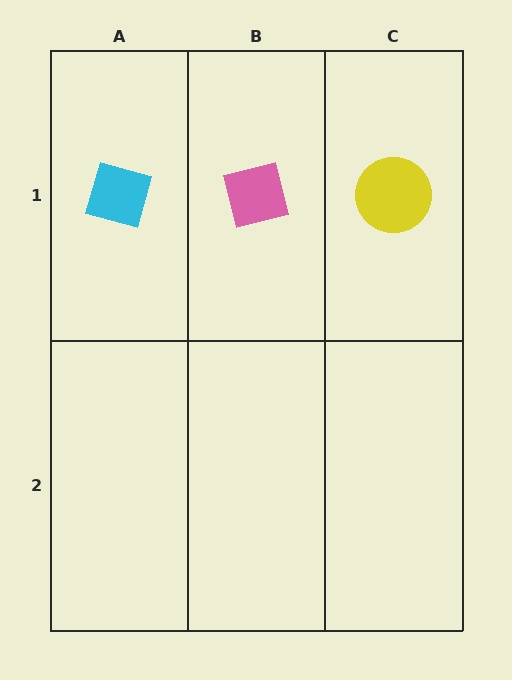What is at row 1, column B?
A pink square.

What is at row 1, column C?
A yellow circle.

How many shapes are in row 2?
0 shapes.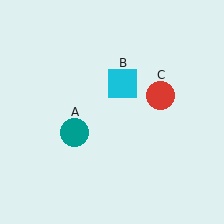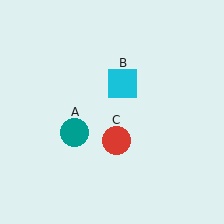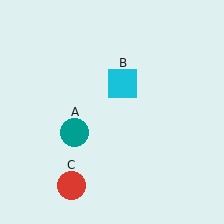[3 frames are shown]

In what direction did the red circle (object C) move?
The red circle (object C) moved down and to the left.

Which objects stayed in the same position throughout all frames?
Teal circle (object A) and cyan square (object B) remained stationary.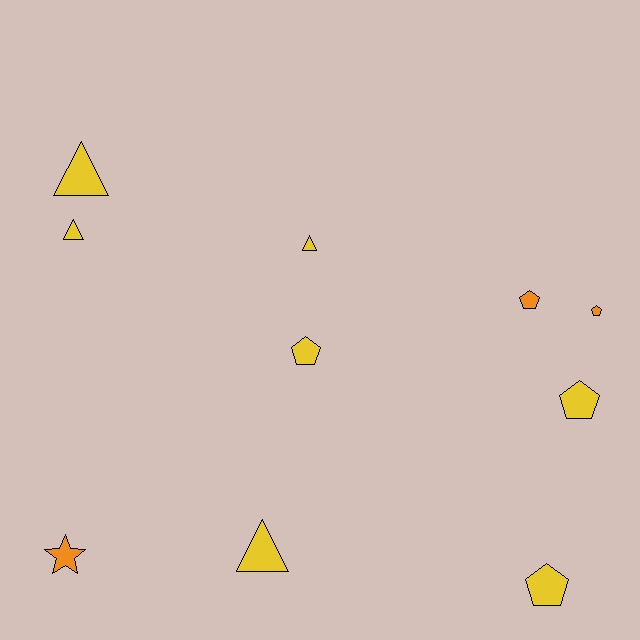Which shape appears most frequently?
Pentagon, with 5 objects.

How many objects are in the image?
There are 10 objects.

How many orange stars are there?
There is 1 orange star.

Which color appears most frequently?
Yellow, with 7 objects.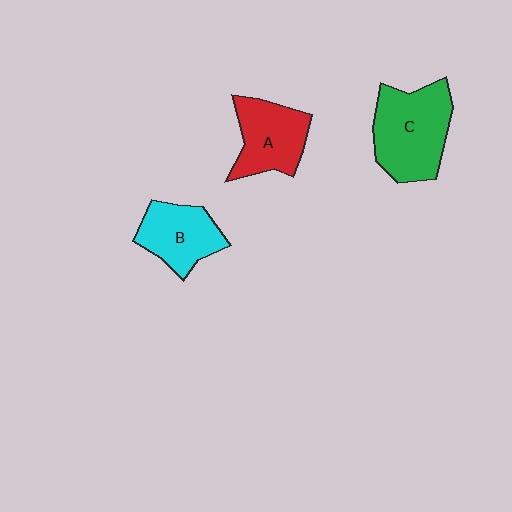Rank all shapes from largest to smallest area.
From largest to smallest: C (green), A (red), B (cyan).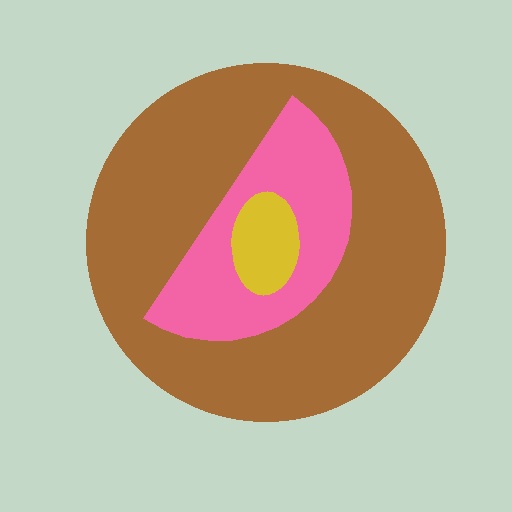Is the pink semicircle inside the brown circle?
Yes.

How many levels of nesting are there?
3.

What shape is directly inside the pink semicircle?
The yellow ellipse.